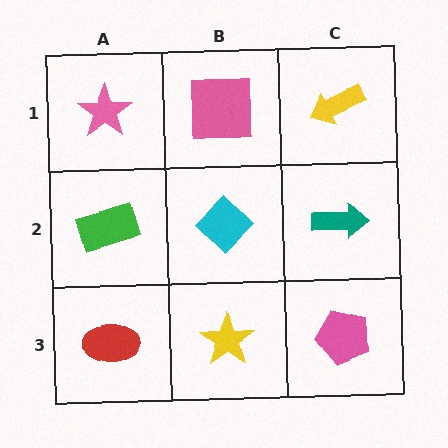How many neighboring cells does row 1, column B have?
3.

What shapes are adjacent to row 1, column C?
A teal arrow (row 2, column C), a pink square (row 1, column B).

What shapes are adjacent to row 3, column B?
A cyan diamond (row 2, column B), a red ellipse (row 3, column A), a pink pentagon (row 3, column C).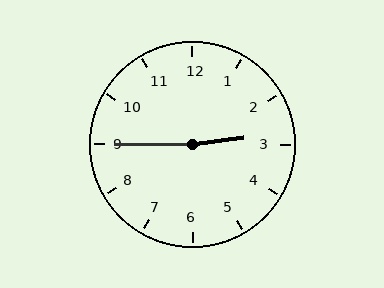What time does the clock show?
2:45.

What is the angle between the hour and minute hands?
Approximately 172 degrees.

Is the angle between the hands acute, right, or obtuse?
It is obtuse.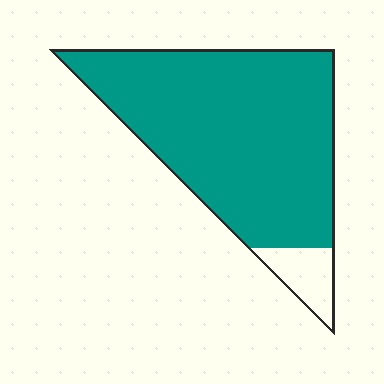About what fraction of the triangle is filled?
About nine tenths (9/10).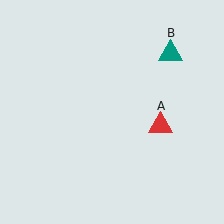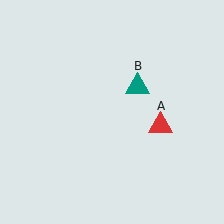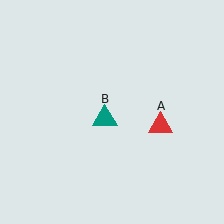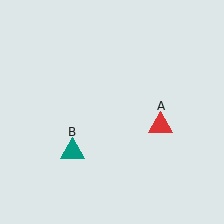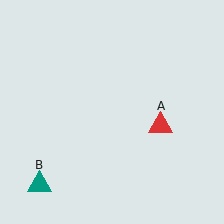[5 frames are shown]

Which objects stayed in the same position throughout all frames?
Red triangle (object A) remained stationary.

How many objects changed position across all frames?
1 object changed position: teal triangle (object B).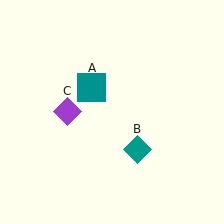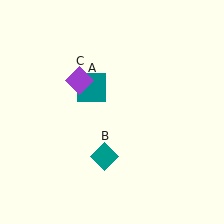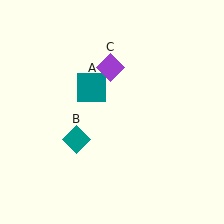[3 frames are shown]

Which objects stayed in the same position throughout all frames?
Teal square (object A) remained stationary.